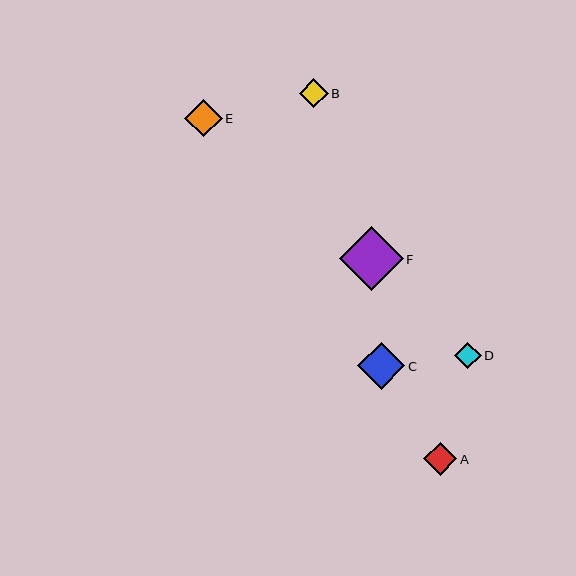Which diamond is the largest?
Diamond F is the largest with a size of approximately 64 pixels.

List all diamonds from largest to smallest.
From largest to smallest: F, C, E, A, B, D.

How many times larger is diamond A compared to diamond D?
Diamond A is approximately 1.3 times the size of diamond D.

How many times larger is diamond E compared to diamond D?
Diamond E is approximately 1.4 times the size of diamond D.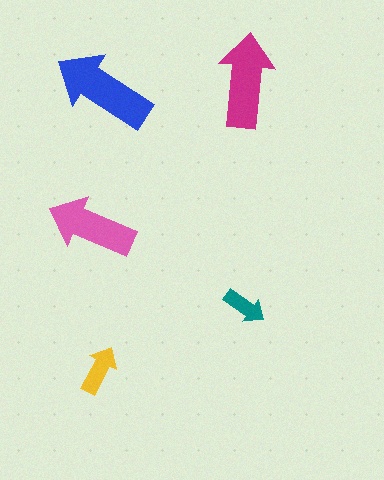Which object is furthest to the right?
The magenta arrow is rightmost.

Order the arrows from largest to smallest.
the blue one, the magenta one, the pink one, the yellow one, the teal one.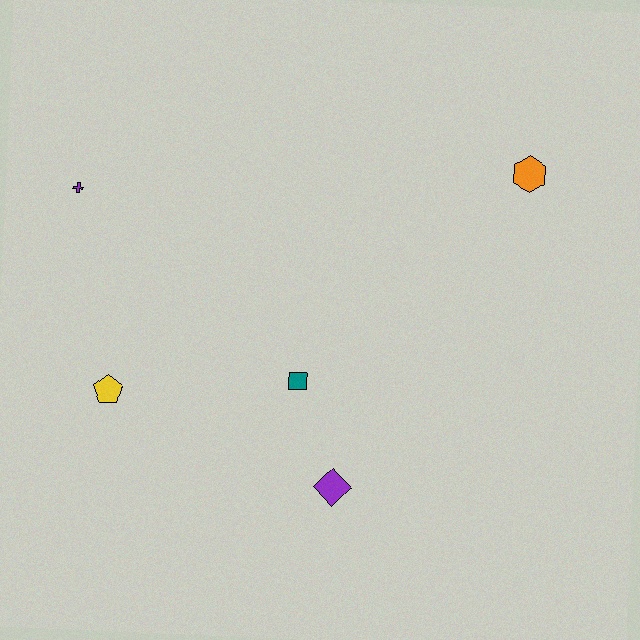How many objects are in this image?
There are 5 objects.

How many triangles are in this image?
There are no triangles.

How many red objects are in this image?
There are no red objects.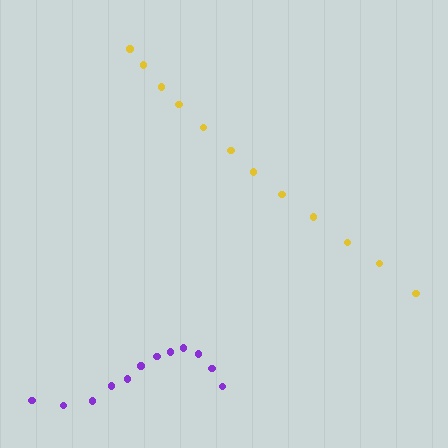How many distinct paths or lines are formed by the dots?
There are 2 distinct paths.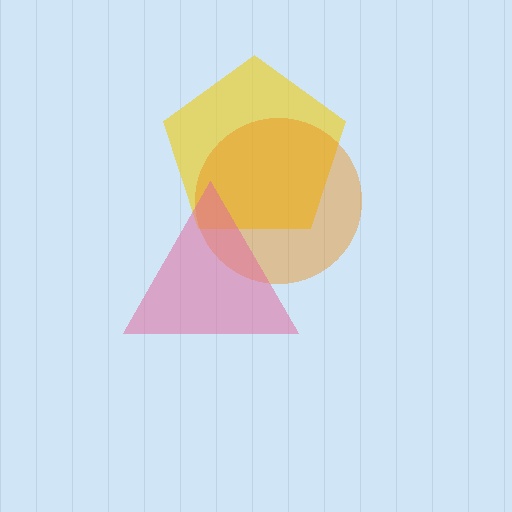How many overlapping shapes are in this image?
There are 3 overlapping shapes in the image.